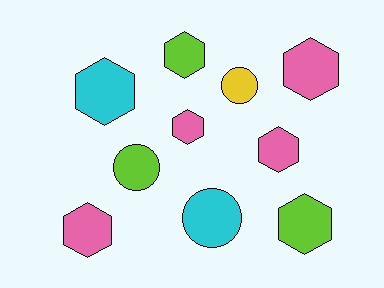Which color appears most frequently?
Pink, with 4 objects.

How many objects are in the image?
There are 10 objects.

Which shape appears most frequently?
Hexagon, with 7 objects.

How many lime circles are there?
There is 1 lime circle.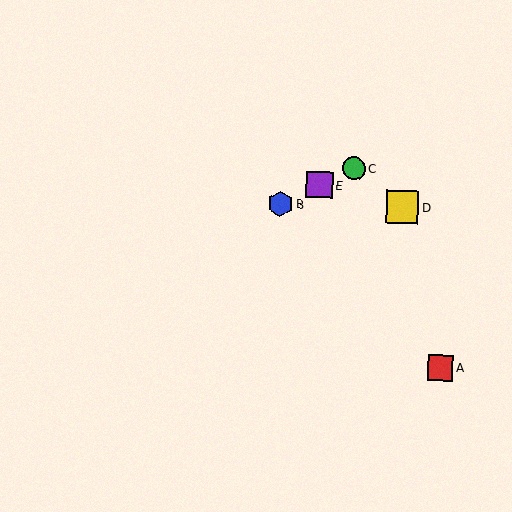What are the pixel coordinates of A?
Object A is at (441, 368).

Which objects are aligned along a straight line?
Objects B, C, E are aligned along a straight line.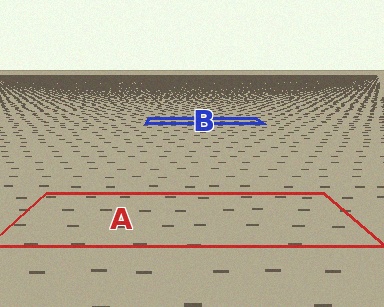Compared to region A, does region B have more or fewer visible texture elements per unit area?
Region B has more texture elements per unit area — they are packed more densely because it is farther away.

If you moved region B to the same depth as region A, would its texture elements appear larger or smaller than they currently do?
They would appear larger. At a closer depth, the same texture elements are projected at a bigger on-screen size.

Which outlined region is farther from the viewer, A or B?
Region B is farther from the viewer — the texture elements inside it appear smaller and more densely packed.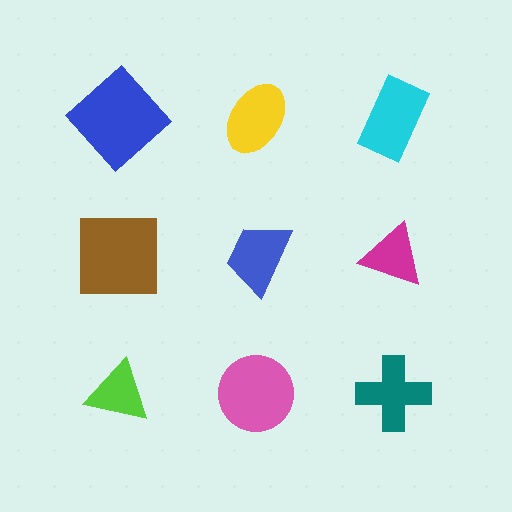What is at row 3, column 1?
A lime triangle.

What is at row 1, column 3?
A cyan rectangle.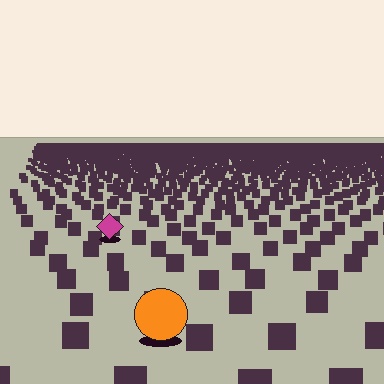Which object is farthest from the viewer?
The magenta diamond is farthest from the viewer. It appears smaller and the ground texture around it is denser.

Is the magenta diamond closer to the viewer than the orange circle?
No. The orange circle is closer — you can tell from the texture gradient: the ground texture is coarser near it.